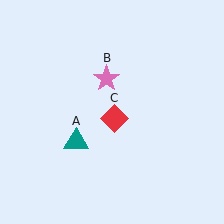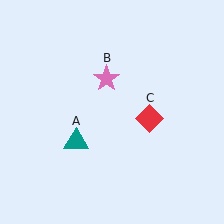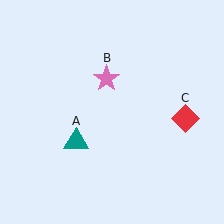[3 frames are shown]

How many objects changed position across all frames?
1 object changed position: red diamond (object C).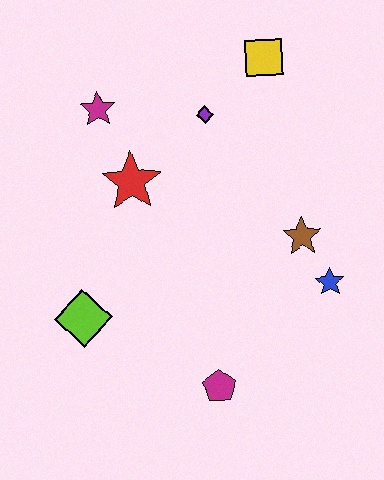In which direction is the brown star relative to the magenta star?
The brown star is to the right of the magenta star.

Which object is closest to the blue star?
The brown star is closest to the blue star.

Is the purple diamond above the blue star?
Yes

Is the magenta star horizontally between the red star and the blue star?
No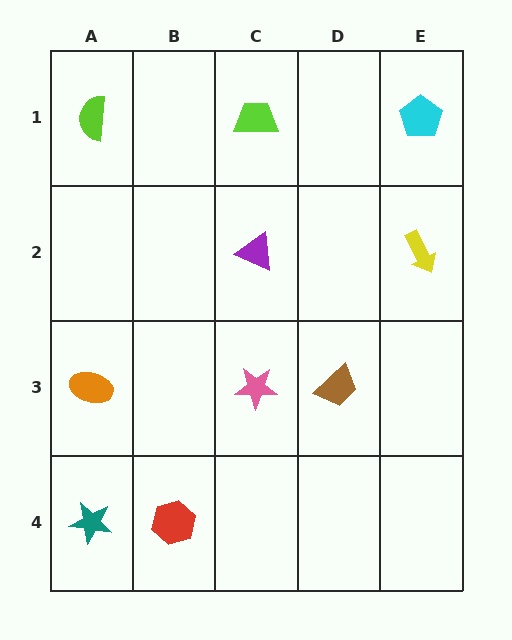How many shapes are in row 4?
2 shapes.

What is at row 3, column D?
A brown trapezoid.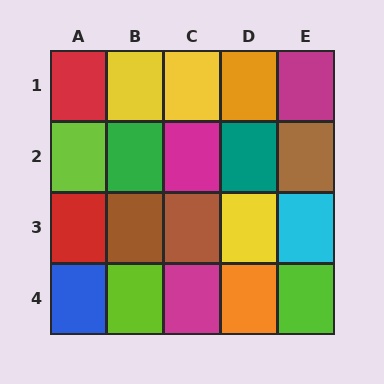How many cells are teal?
1 cell is teal.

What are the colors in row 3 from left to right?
Red, brown, brown, yellow, cyan.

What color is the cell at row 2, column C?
Magenta.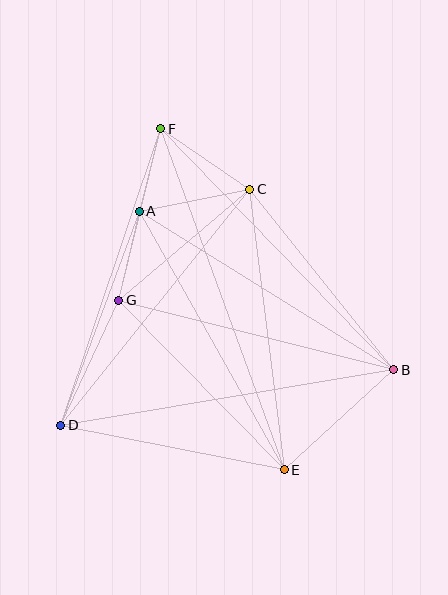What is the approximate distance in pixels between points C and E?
The distance between C and E is approximately 282 pixels.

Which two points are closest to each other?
Points A and F are closest to each other.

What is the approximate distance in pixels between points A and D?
The distance between A and D is approximately 228 pixels.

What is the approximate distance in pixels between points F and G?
The distance between F and G is approximately 177 pixels.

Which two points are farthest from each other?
Points E and F are farthest from each other.